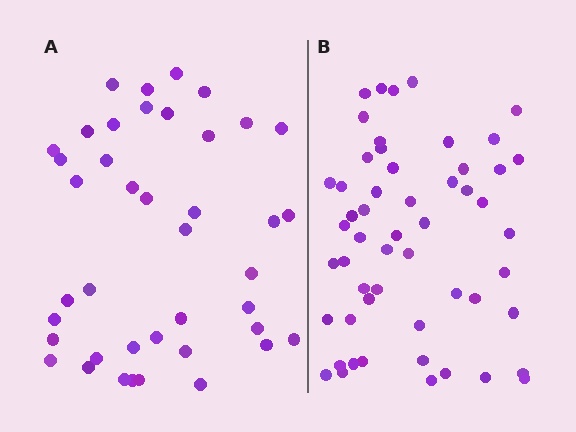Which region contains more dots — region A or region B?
Region B (the right region) has more dots.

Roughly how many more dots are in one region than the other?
Region B has approximately 15 more dots than region A.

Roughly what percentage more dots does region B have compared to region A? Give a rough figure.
About 30% more.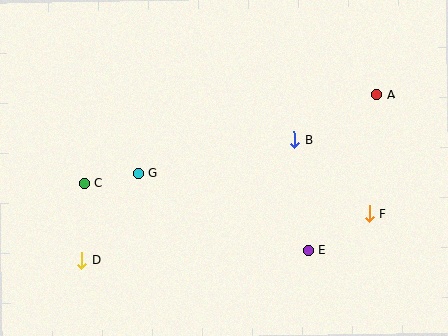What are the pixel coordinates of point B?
Point B is at (294, 140).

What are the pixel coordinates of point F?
Point F is at (369, 214).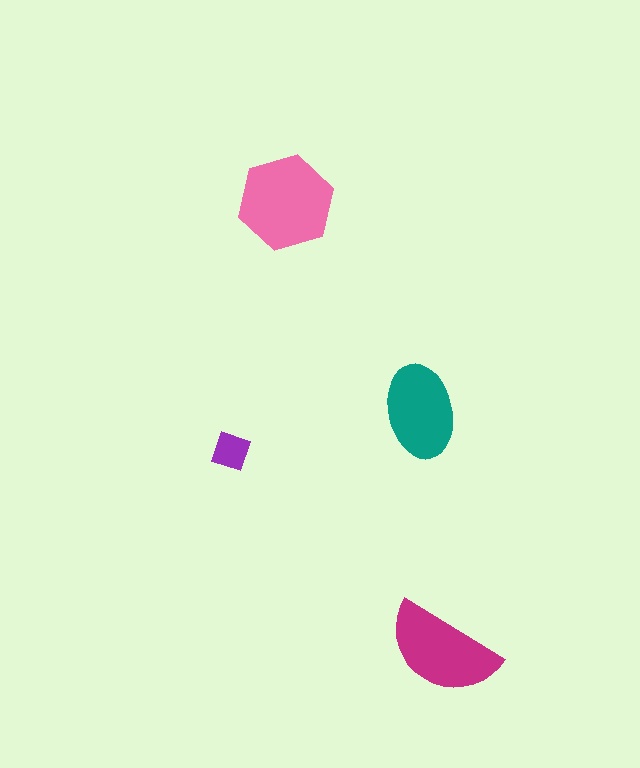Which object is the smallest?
The purple diamond.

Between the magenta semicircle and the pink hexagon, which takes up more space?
The pink hexagon.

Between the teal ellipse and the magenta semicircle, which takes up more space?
The magenta semicircle.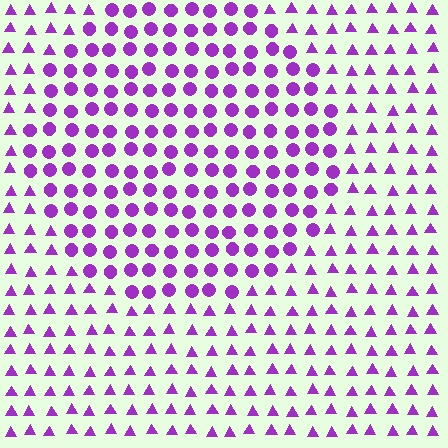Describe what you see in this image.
The image is filled with small purple elements arranged in a uniform grid. A circle-shaped region contains circles, while the surrounding area contains triangles. The boundary is defined purely by the change in element shape.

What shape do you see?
I see a circle.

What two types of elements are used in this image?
The image uses circles inside the circle region and triangles outside it.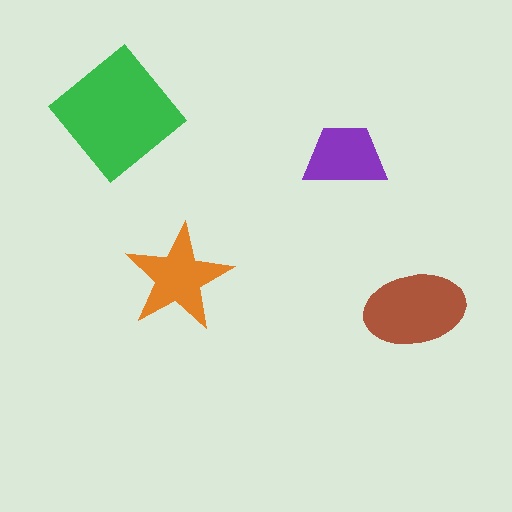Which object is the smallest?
The purple trapezoid.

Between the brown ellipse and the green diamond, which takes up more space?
The green diamond.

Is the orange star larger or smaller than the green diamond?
Smaller.